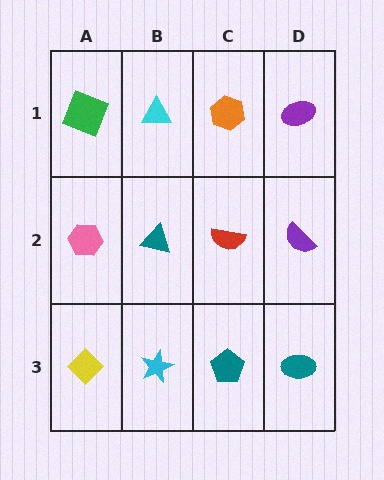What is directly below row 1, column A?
A pink hexagon.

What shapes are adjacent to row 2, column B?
A cyan triangle (row 1, column B), a cyan star (row 3, column B), a pink hexagon (row 2, column A), a red semicircle (row 2, column C).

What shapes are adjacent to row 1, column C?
A red semicircle (row 2, column C), a cyan triangle (row 1, column B), a purple ellipse (row 1, column D).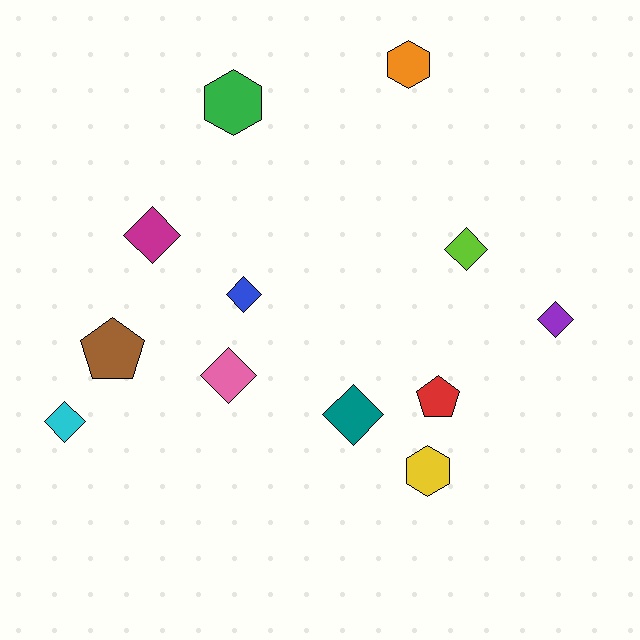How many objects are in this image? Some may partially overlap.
There are 12 objects.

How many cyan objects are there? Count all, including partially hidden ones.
There is 1 cyan object.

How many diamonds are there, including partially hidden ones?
There are 7 diamonds.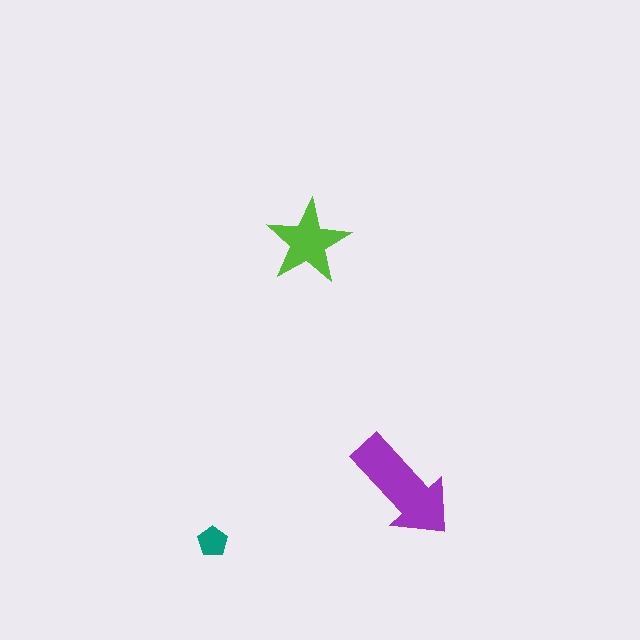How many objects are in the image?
There are 3 objects in the image.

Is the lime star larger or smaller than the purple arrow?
Smaller.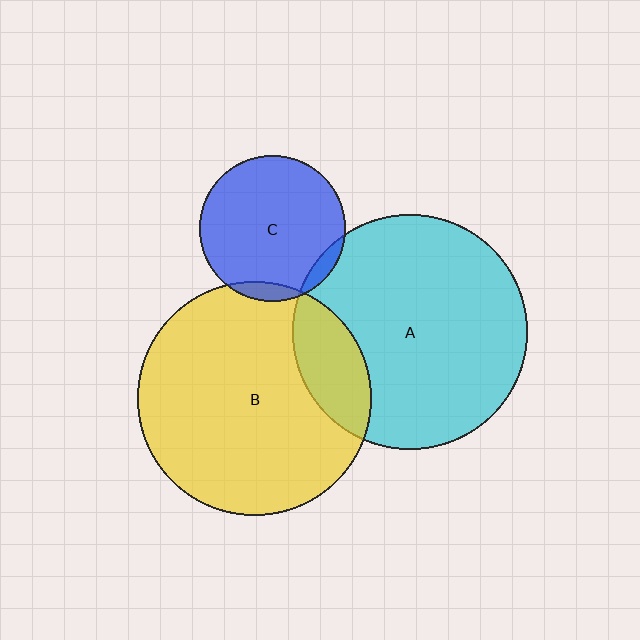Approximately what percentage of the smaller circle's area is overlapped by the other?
Approximately 5%.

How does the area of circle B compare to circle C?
Approximately 2.6 times.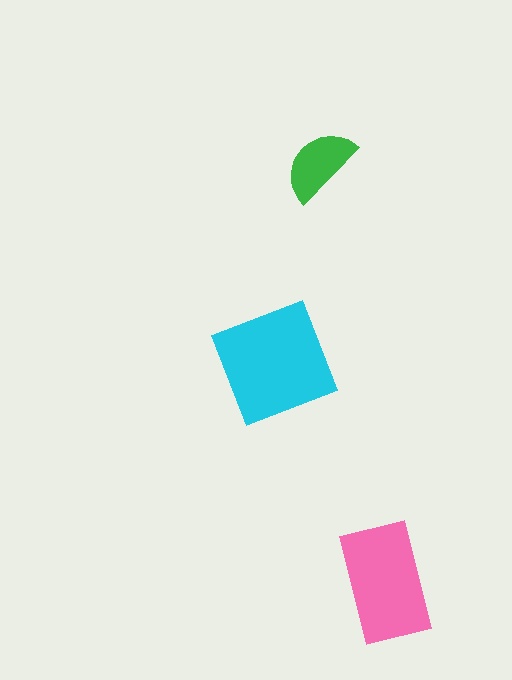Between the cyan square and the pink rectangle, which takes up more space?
The cyan square.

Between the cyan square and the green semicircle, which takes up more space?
The cyan square.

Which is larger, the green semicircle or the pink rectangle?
The pink rectangle.